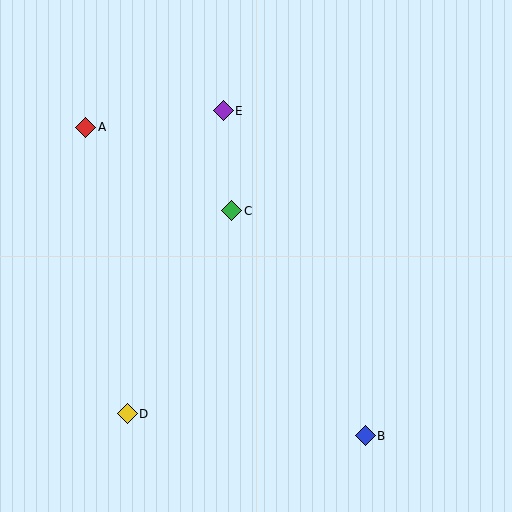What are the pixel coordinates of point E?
Point E is at (223, 111).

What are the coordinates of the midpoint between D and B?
The midpoint between D and B is at (246, 425).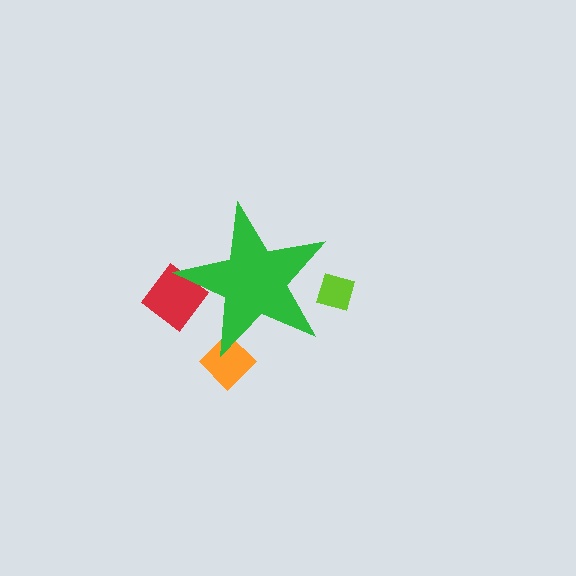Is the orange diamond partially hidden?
Yes, the orange diamond is partially hidden behind the green star.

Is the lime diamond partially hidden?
Yes, the lime diamond is partially hidden behind the green star.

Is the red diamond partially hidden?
Yes, the red diamond is partially hidden behind the green star.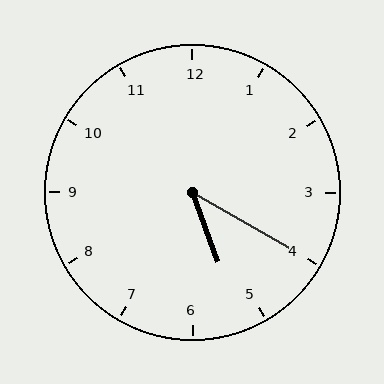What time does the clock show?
5:20.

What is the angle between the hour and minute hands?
Approximately 40 degrees.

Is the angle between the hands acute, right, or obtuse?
It is acute.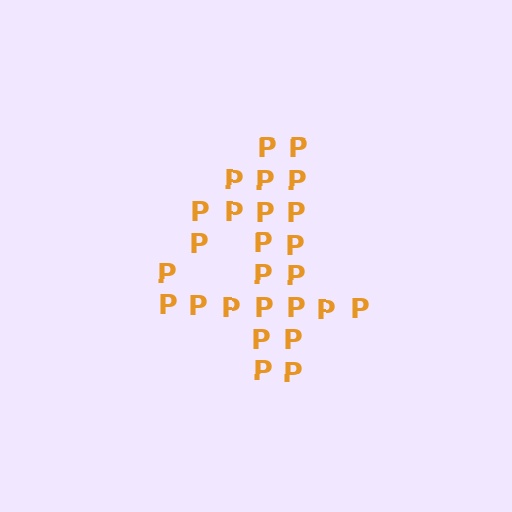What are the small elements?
The small elements are letter P's.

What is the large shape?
The large shape is the digit 4.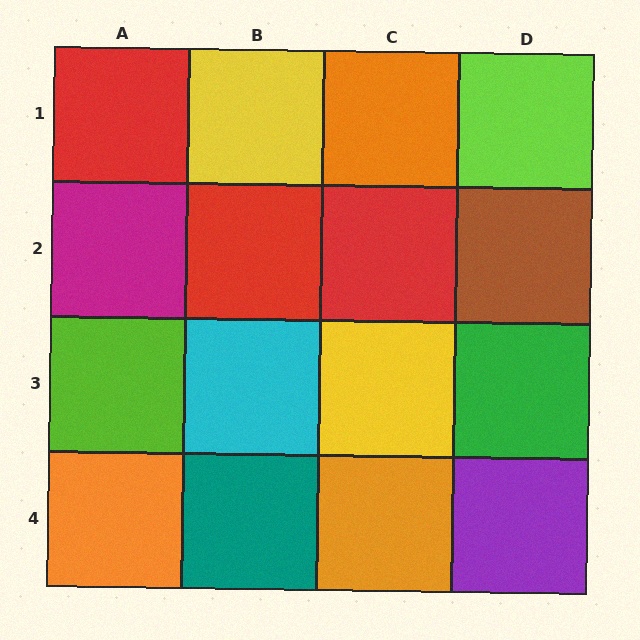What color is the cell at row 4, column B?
Teal.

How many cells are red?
3 cells are red.